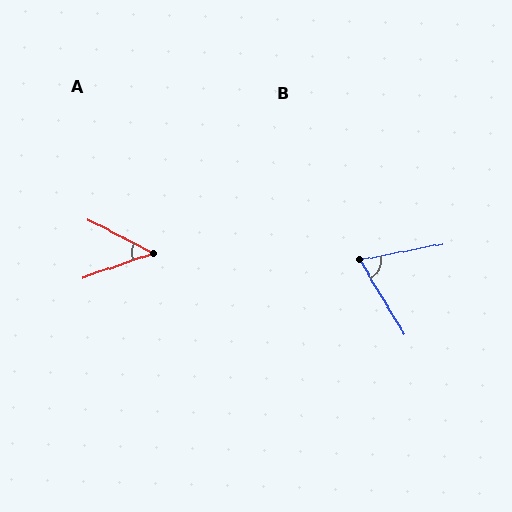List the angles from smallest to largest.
A (46°), B (70°).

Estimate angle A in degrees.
Approximately 46 degrees.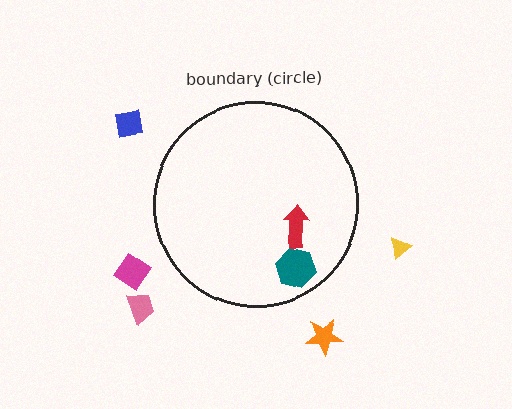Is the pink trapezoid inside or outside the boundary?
Outside.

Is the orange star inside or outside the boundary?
Outside.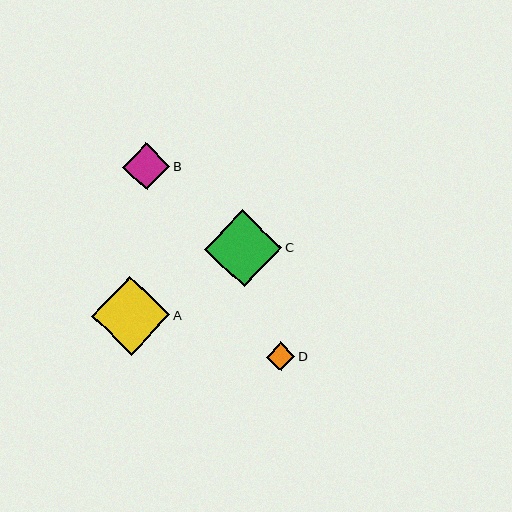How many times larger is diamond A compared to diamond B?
Diamond A is approximately 1.7 times the size of diamond B.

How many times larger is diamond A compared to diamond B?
Diamond A is approximately 1.7 times the size of diamond B.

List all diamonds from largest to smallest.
From largest to smallest: A, C, B, D.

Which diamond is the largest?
Diamond A is the largest with a size of approximately 79 pixels.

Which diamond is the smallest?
Diamond D is the smallest with a size of approximately 28 pixels.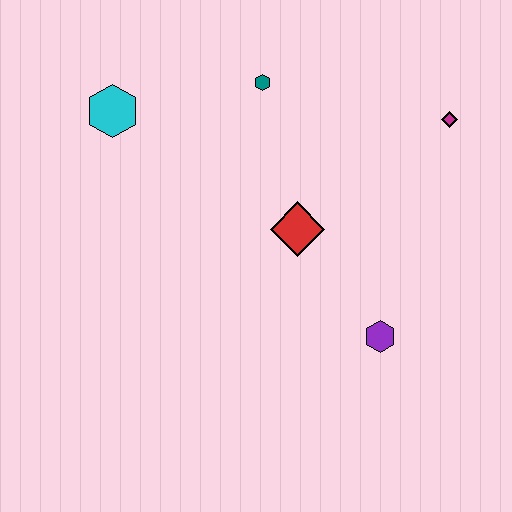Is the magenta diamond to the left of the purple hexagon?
No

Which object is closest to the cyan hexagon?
The teal hexagon is closest to the cyan hexagon.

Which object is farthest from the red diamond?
The cyan hexagon is farthest from the red diamond.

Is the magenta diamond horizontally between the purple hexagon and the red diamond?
No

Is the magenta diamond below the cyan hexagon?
Yes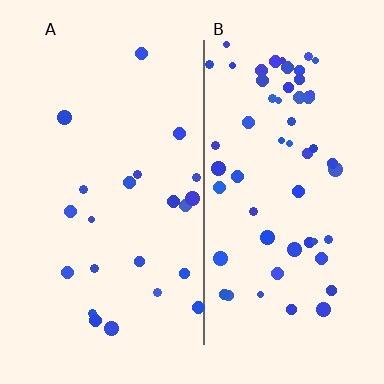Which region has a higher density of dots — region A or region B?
B (the right).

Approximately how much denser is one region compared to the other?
Approximately 2.5× — region B over region A.